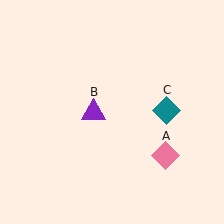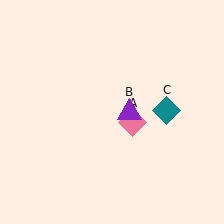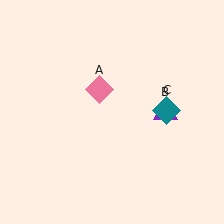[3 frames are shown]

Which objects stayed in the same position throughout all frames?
Teal diamond (object C) remained stationary.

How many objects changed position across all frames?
2 objects changed position: pink diamond (object A), purple triangle (object B).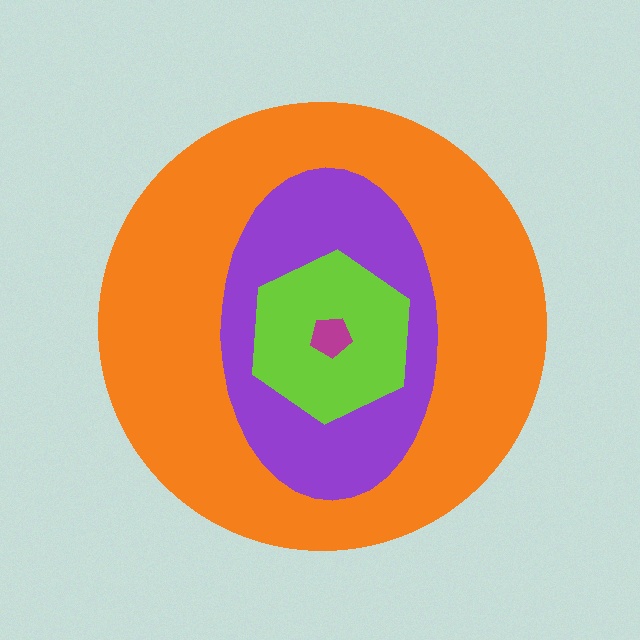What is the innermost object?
The magenta pentagon.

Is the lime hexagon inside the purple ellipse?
Yes.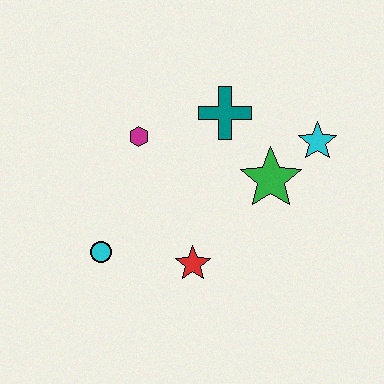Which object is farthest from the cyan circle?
The cyan star is farthest from the cyan circle.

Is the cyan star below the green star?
No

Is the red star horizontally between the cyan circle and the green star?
Yes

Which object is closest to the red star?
The cyan circle is closest to the red star.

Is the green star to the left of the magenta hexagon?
No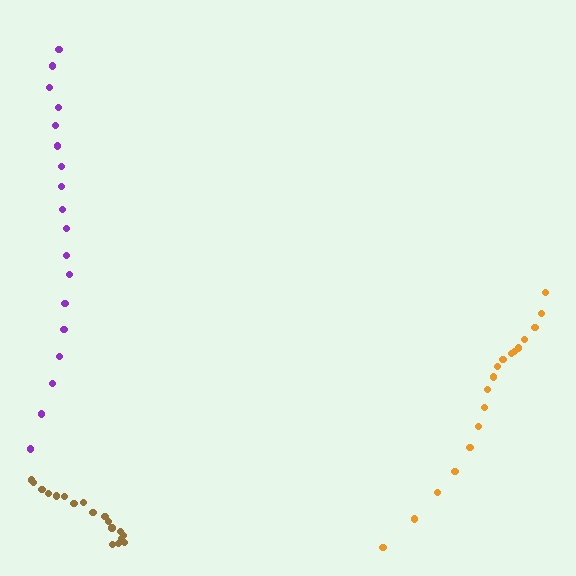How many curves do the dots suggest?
There are 3 distinct paths.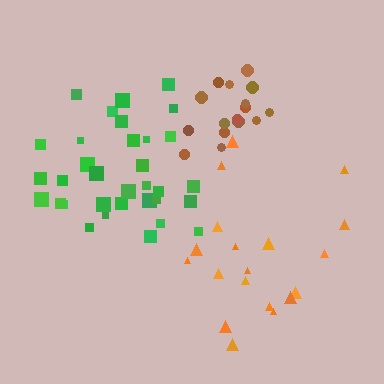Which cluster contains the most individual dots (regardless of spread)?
Green (33).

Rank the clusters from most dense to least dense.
brown, green, orange.